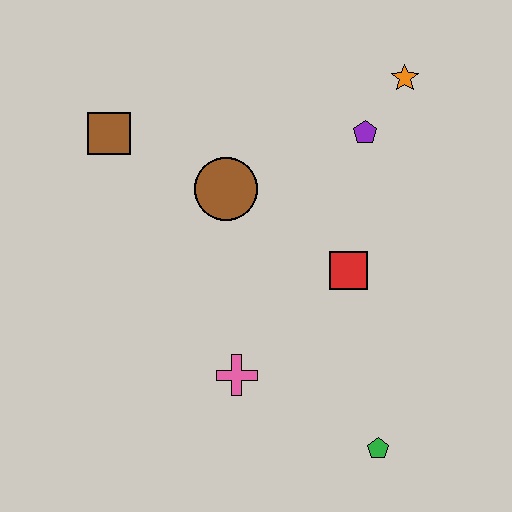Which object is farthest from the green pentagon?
The brown square is farthest from the green pentagon.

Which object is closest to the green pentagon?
The pink cross is closest to the green pentagon.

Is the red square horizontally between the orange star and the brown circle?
Yes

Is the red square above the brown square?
No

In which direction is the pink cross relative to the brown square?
The pink cross is below the brown square.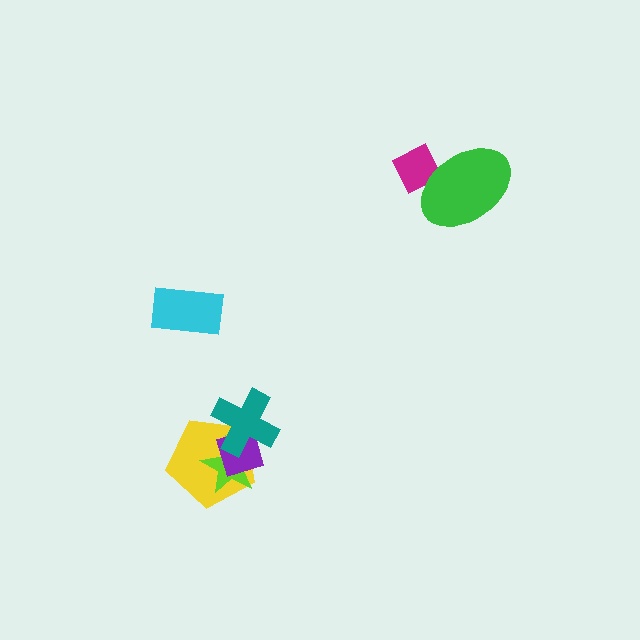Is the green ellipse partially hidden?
No, no other shape covers it.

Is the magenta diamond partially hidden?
Yes, it is partially covered by another shape.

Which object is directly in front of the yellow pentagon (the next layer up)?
The lime star is directly in front of the yellow pentagon.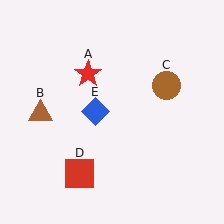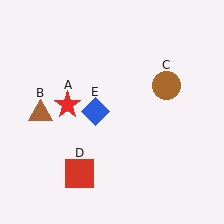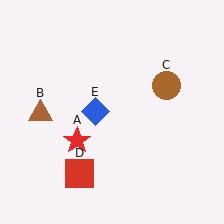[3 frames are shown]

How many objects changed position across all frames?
1 object changed position: red star (object A).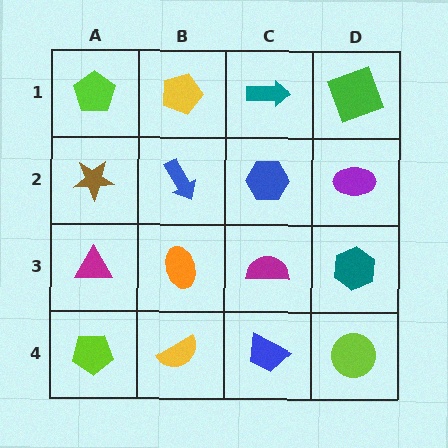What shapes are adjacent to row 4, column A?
A magenta triangle (row 3, column A), a yellow semicircle (row 4, column B).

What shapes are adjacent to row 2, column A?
A lime pentagon (row 1, column A), a magenta triangle (row 3, column A), a blue arrow (row 2, column B).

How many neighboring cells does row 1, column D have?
2.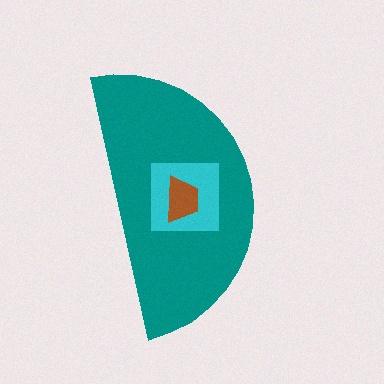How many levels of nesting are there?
3.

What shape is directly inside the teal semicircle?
The cyan square.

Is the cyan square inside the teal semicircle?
Yes.